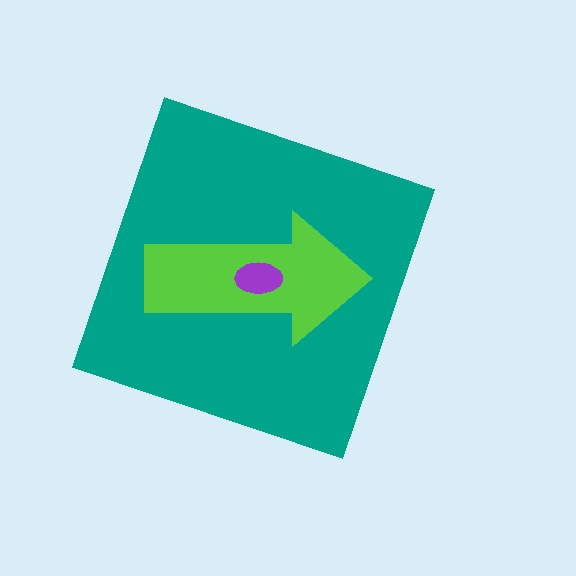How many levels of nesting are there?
3.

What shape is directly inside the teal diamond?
The lime arrow.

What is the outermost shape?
The teal diamond.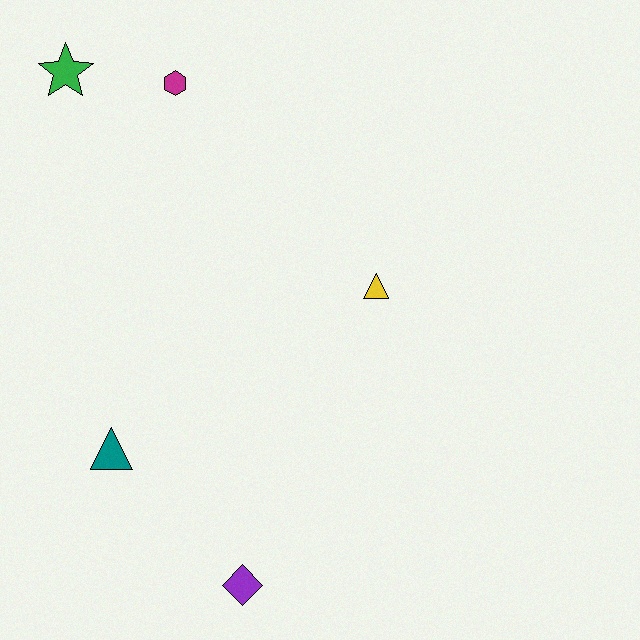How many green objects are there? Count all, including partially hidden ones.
There is 1 green object.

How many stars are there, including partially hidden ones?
There is 1 star.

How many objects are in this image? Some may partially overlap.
There are 5 objects.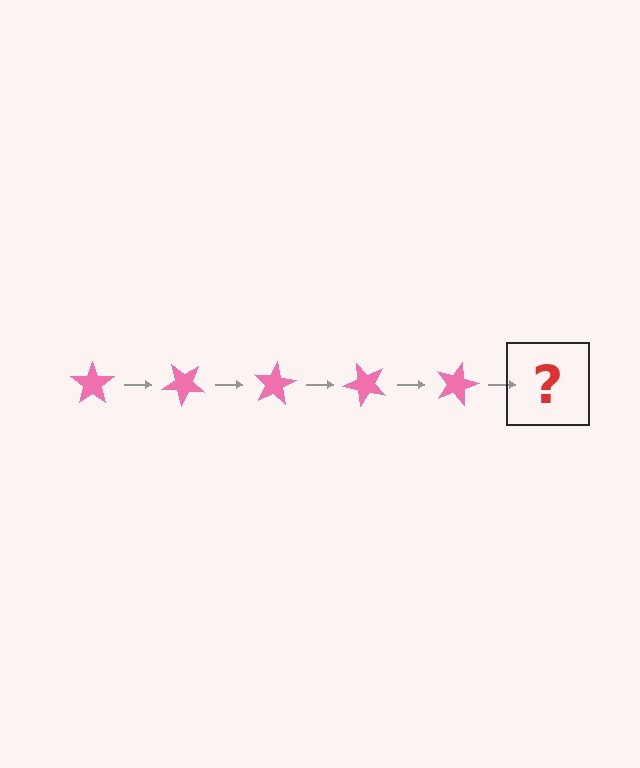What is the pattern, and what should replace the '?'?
The pattern is that the star rotates 40 degrees each step. The '?' should be a pink star rotated 200 degrees.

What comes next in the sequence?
The next element should be a pink star rotated 200 degrees.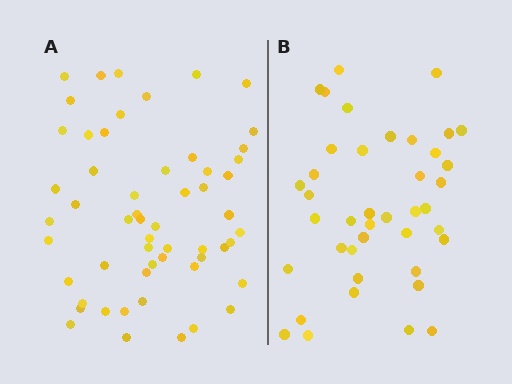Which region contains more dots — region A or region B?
Region A (the left region) has more dots.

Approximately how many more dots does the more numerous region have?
Region A has approximately 15 more dots than region B.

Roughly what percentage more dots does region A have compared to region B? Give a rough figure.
About 35% more.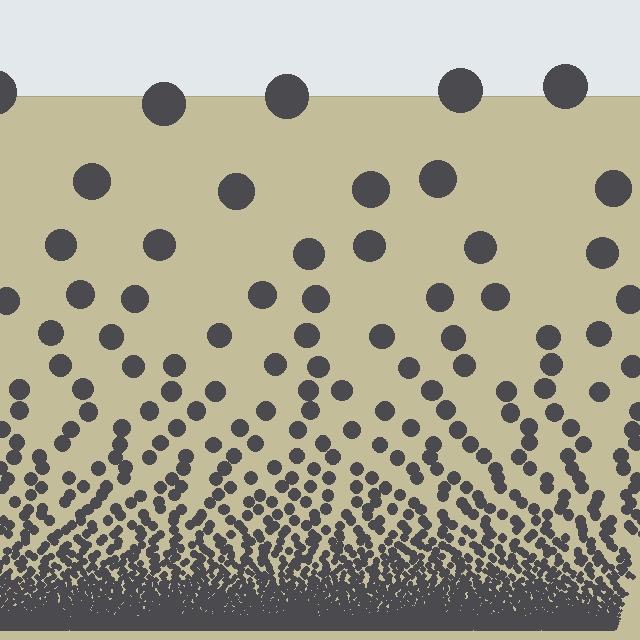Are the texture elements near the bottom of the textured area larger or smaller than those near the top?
Smaller. The gradient is inverted — elements near the bottom are smaller and denser.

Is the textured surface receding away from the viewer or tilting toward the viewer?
The surface appears to tilt toward the viewer. Texture elements get larger and sparser toward the top.